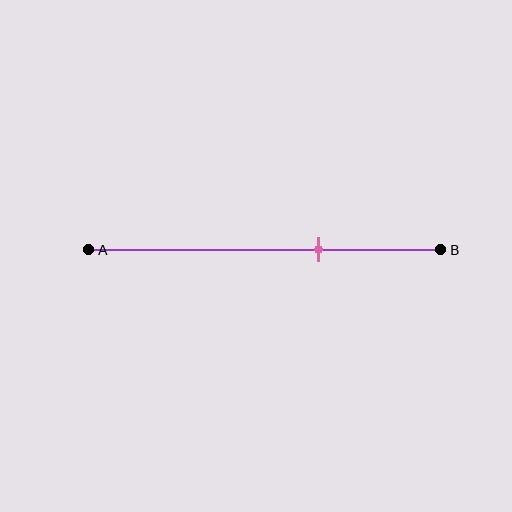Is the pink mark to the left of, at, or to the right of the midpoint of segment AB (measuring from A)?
The pink mark is to the right of the midpoint of segment AB.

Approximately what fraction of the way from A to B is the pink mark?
The pink mark is approximately 65% of the way from A to B.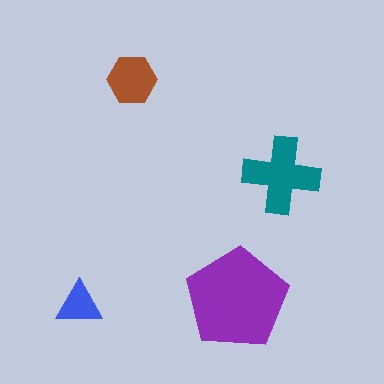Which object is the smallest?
The blue triangle.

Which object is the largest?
The purple pentagon.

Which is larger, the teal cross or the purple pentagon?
The purple pentagon.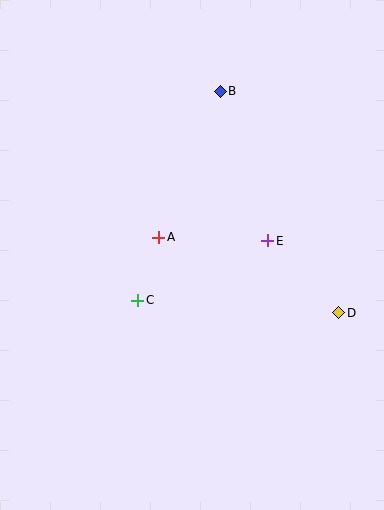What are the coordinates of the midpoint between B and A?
The midpoint between B and A is at (189, 164).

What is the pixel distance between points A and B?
The distance between A and B is 158 pixels.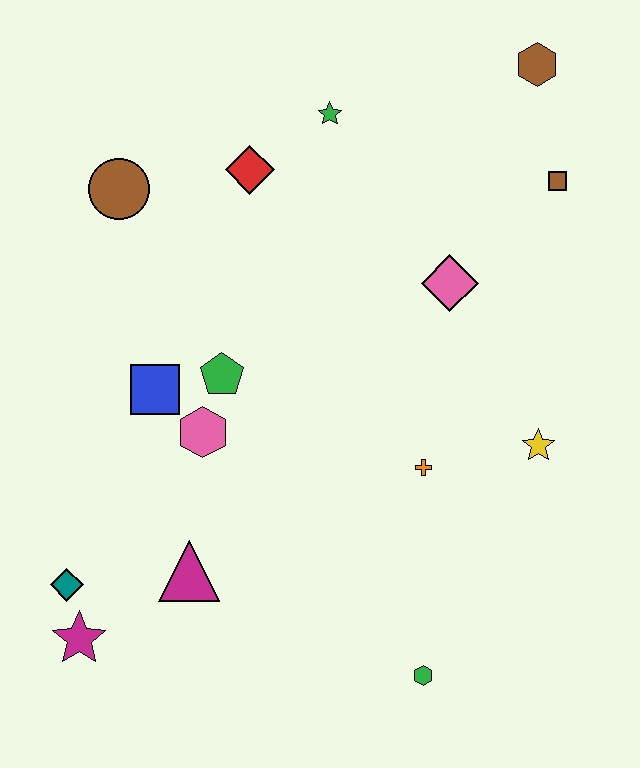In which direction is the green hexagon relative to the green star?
The green hexagon is below the green star.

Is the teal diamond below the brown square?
Yes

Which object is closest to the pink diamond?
The brown square is closest to the pink diamond.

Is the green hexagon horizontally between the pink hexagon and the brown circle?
No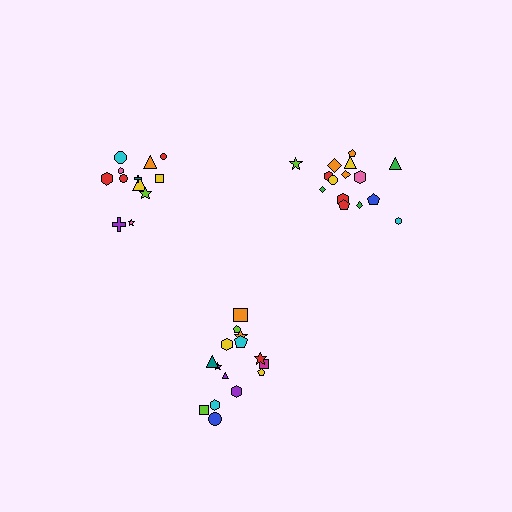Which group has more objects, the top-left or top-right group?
The top-right group.